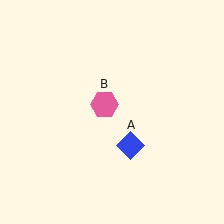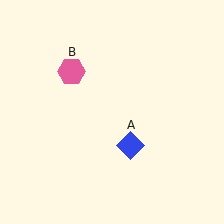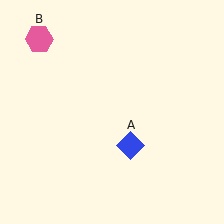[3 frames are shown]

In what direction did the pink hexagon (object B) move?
The pink hexagon (object B) moved up and to the left.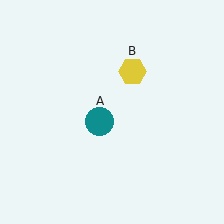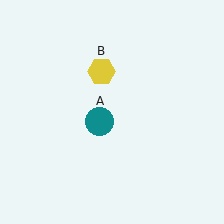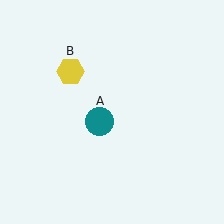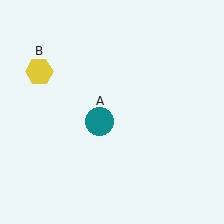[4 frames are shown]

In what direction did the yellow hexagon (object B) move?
The yellow hexagon (object B) moved left.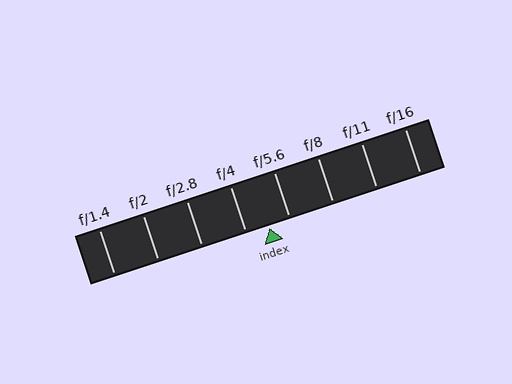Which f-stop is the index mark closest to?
The index mark is closest to f/5.6.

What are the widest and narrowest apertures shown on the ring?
The widest aperture shown is f/1.4 and the narrowest is f/16.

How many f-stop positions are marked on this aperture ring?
There are 8 f-stop positions marked.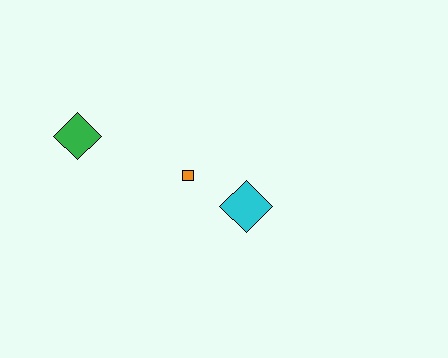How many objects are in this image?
There are 3 objects.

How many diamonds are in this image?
There are 2 diamonds.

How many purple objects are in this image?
There are no purple objects.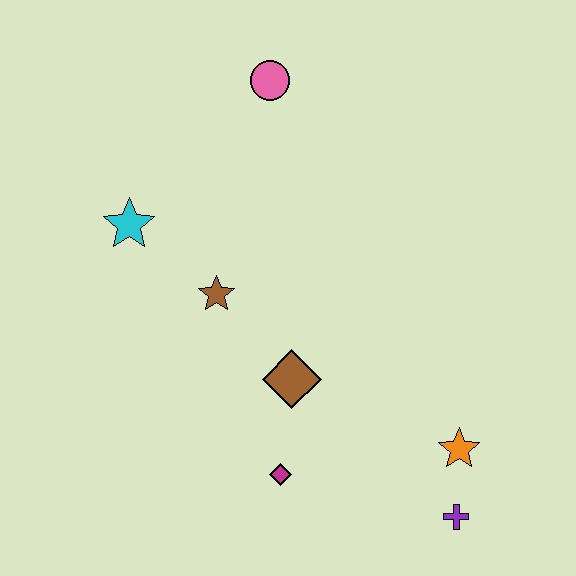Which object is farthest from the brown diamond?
The pink circle is farthest from the brown diamond.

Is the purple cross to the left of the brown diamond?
No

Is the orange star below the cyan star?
Yes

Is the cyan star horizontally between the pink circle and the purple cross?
No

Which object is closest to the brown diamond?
The magenta diamond is closest to the brown diamond.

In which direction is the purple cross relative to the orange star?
The purple cross is below the orange star.